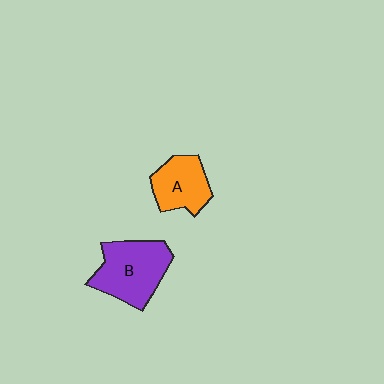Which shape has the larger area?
Shape B (purple).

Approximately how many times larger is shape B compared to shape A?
Approximately 1.4 times.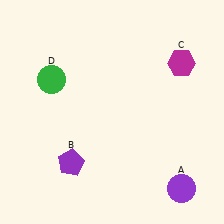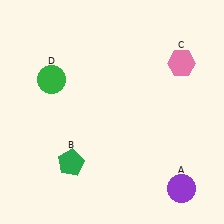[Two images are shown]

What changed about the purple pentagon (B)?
In Image 1, B is purple. In Image 2, it changed to green.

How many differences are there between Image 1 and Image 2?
There are 2 differences between the two images.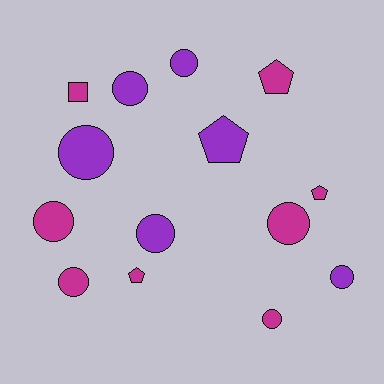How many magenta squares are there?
There is 1 magenta square.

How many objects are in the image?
There are 14 objects.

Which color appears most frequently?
Magenta, with 8 objects.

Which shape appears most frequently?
Circle, with 9 objects.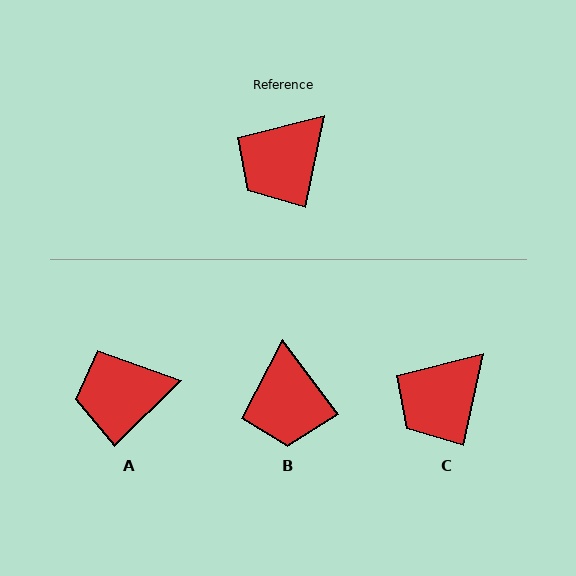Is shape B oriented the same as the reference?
No, it is off by about 48 degrees.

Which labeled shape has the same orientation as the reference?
C.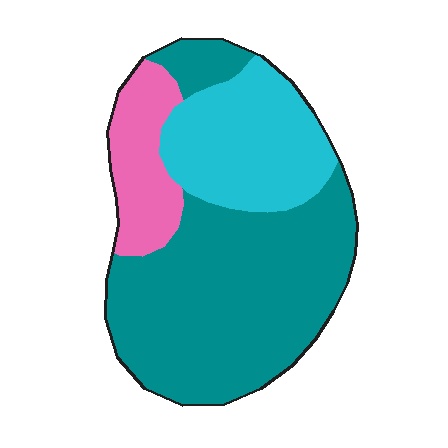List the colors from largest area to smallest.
From largest to smallest: teal, cyan, pink.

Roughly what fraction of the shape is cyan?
Cyan takes up about one quarter (1/4) of the shape.